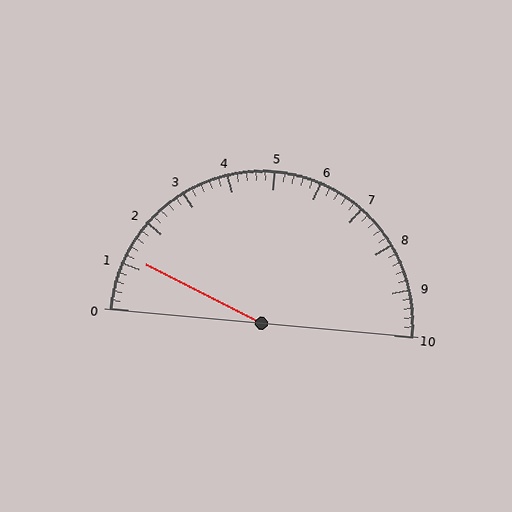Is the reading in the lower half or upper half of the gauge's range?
The reading is in the lower half of the range (0 to 10).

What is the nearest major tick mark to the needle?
The nearest major tick mark is 1.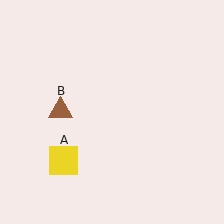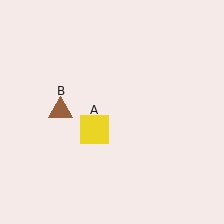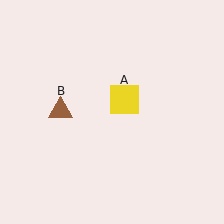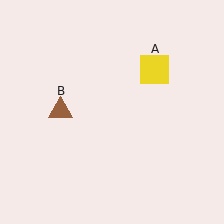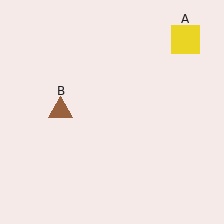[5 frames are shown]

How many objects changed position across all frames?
1 object changed position: yellow square (object A).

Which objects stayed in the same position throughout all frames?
Brown triangle (object B) remained stationary.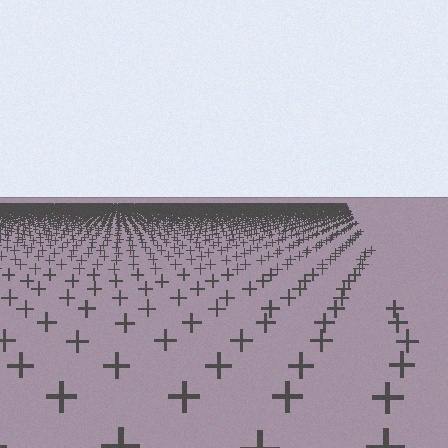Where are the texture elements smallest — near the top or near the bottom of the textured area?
Near the top.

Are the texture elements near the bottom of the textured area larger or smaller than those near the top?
Larger. Near the bottom, elements are closer to the viewer and appear at a bigger on-screen size.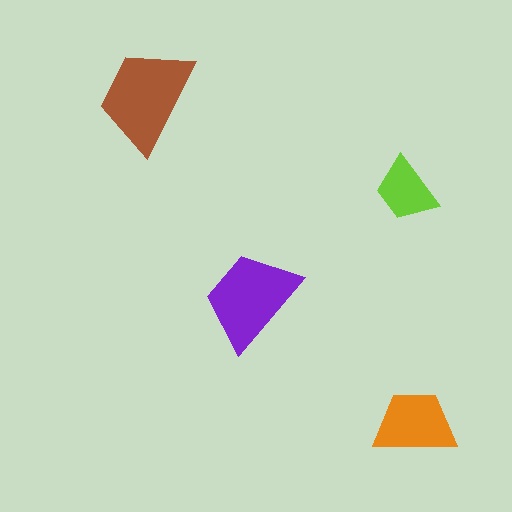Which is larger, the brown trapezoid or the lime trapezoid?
The brown one.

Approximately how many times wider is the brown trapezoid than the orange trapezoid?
About 1.5 times wider.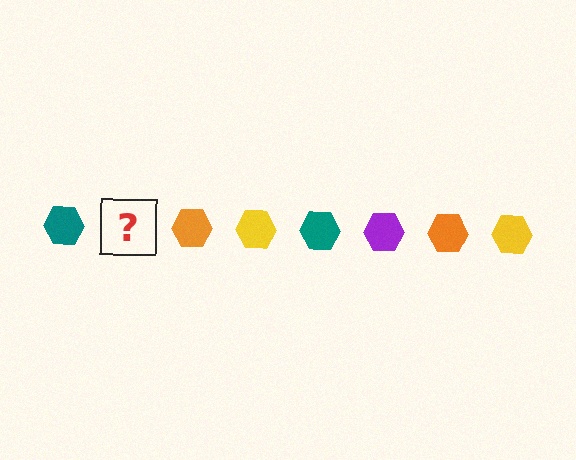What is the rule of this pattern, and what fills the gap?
The rule is that the pattern cycles through teal, purple, orange, yellow hexagons. The gap should be filled with a purple hexagon.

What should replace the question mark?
The question mark should be replaced with a purple hexagon.